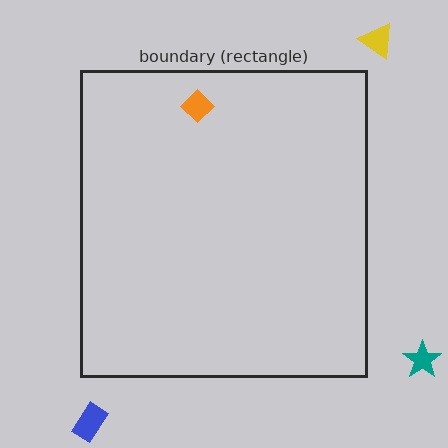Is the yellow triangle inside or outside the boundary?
Outside.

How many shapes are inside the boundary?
1 inside, 3 outside.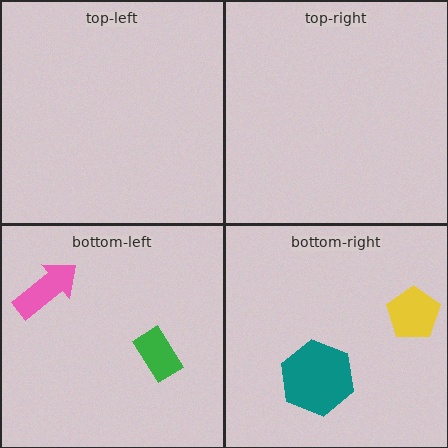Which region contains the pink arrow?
The bottom-left region.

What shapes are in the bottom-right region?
The yellow pentagon, the teal hexagon.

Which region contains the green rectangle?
The bottom-left region.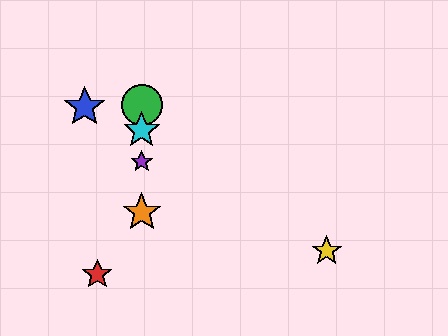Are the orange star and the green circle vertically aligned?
Yes, both are at x≈142.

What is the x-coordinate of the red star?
The red star is at x≈97.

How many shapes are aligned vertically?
4 shapes (the green circle, the purple star, the orange star, the cyan star) are aligned vertically.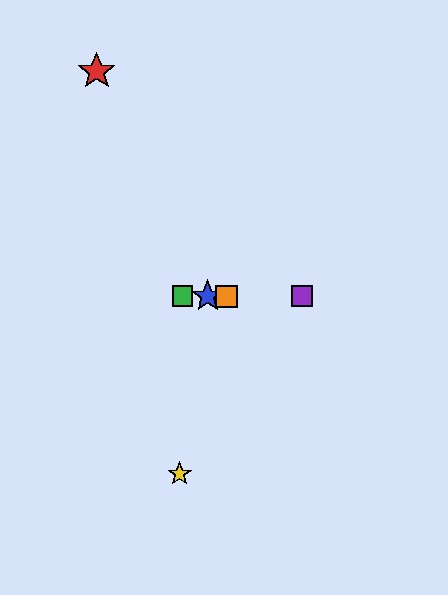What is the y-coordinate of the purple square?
The purple square is at y≈296.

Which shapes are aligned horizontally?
The blue star, the green square, the purple square, the orange square are aligned horizontally.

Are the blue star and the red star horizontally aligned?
No, the blue star is at y≈296 and the red star is at y≈71.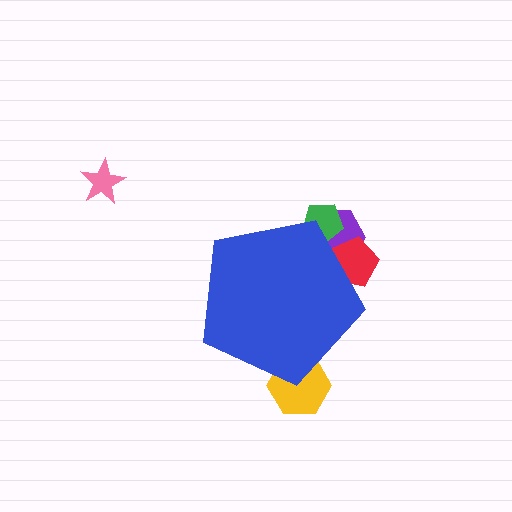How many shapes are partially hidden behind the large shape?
4 shapes are partially hidden.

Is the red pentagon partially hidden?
Yes, the red pentagon is partially hidden behind the blue pentagon.